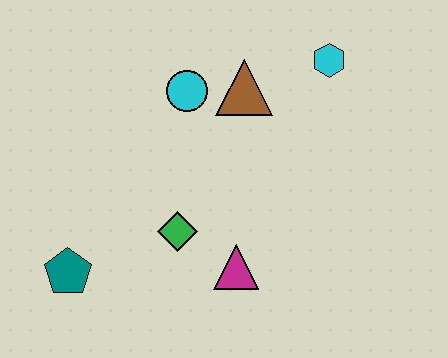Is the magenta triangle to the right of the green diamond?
Yes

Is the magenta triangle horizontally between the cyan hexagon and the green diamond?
Yes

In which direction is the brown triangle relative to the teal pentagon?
The brown triangle is above the teal pentagon.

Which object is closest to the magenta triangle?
The green diamond is closest to the magenta triangle.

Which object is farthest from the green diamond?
The cyan hexagon is farthest from the green diamond.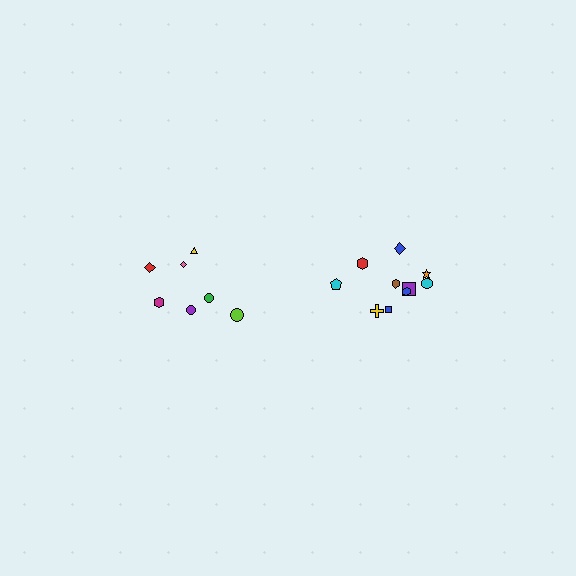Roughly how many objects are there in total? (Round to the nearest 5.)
Roughly 15 objects in total.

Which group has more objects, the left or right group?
The right group.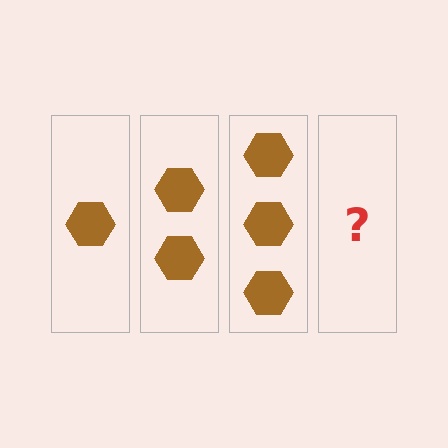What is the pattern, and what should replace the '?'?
The pattern is that each step adds one more hexagon. The '?' should be 4 hexagons.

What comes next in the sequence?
The next element should be 4 hexagons.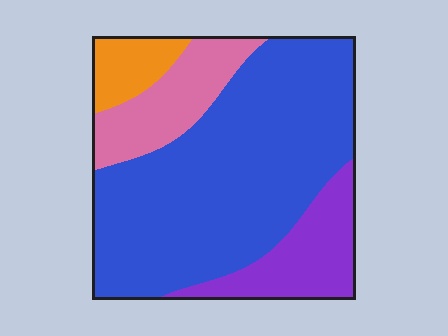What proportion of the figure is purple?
Purple covers around 15% of the figure.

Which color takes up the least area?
Orange, at roughly 5%.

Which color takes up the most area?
Blue, at roughly 65%.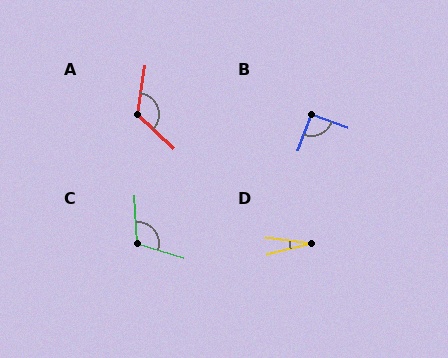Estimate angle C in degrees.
Approximately 109 degrees.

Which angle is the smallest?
D, at approximately 22 degrees.